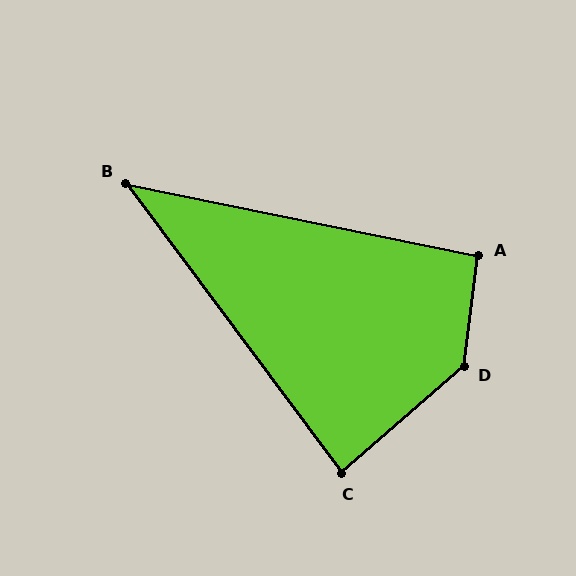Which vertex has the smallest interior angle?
B, at approximately 42 degrees.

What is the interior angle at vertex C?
Approximately 86 degrees (approximately right).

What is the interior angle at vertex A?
Approximately 94 degrees (approximately right).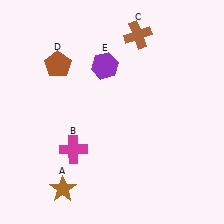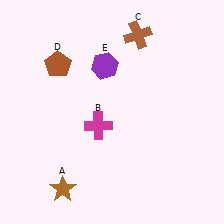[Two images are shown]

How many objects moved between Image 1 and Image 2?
1 object moved between the two images.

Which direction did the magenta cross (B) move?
The magenta cross (B) moved right.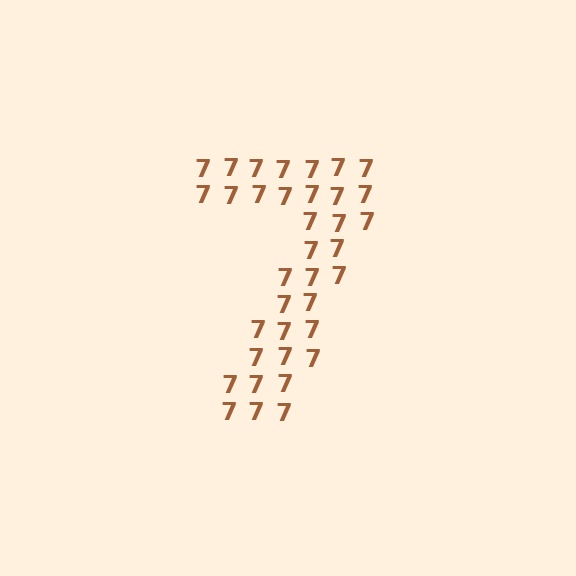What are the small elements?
The small elements are digit 7's.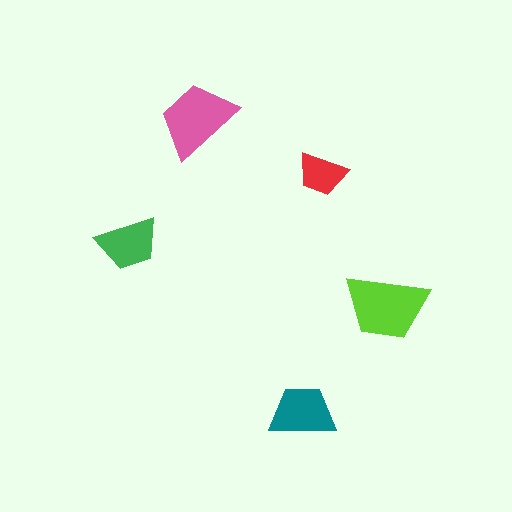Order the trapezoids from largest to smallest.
the lime one, the pink one, the teal one, the green one, the red one.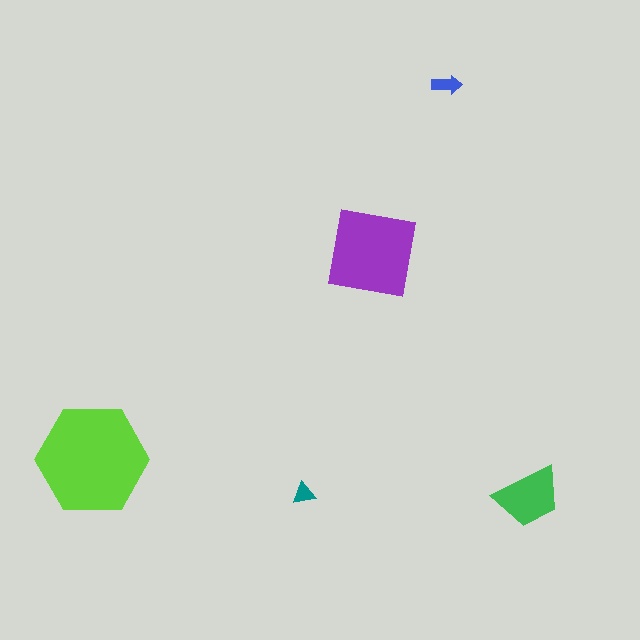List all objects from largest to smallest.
The lime hexagon, the purple square, the green trapezoid, the blue arrow, the teal triangle.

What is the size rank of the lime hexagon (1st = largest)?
1st.